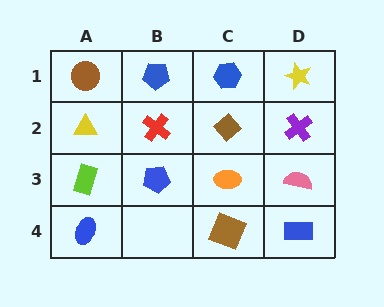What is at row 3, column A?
A lime rectangle.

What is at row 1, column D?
A yellow star.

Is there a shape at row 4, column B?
No, that cell is empty.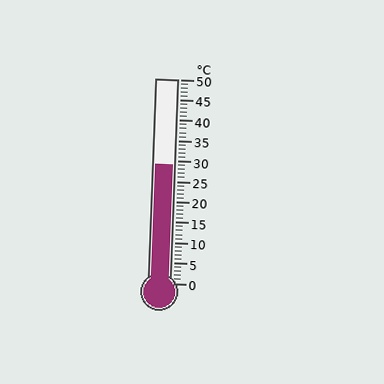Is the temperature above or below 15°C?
The temperature is above 15°C.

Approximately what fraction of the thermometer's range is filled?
The thermometer is filled to approximately 60% of its range.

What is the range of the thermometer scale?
The thermometer scale ranges from 0°C to 50°C.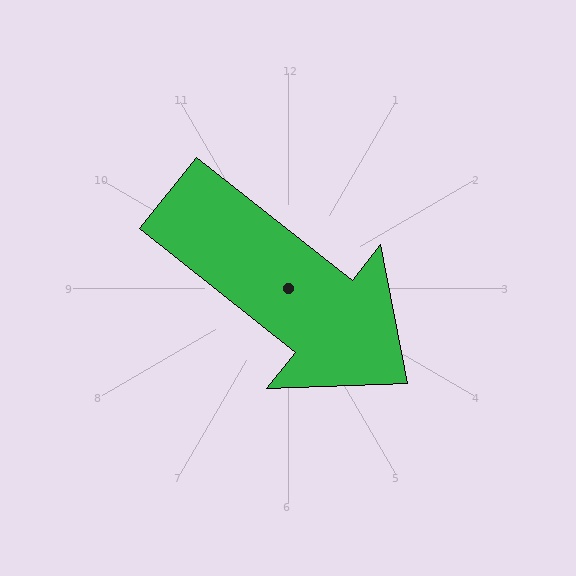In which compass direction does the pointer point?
Southeast.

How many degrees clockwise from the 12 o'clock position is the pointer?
Approximately 128 degrees.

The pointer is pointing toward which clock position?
Roughly 4 o'clock.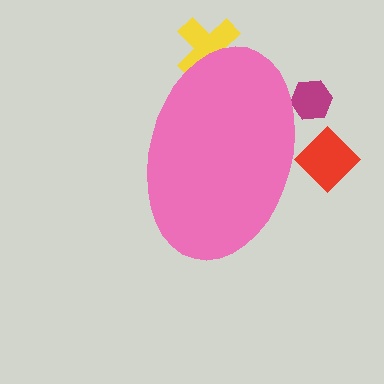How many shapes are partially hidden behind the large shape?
3 shapes are partially hidden.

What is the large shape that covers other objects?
A pink ellipse.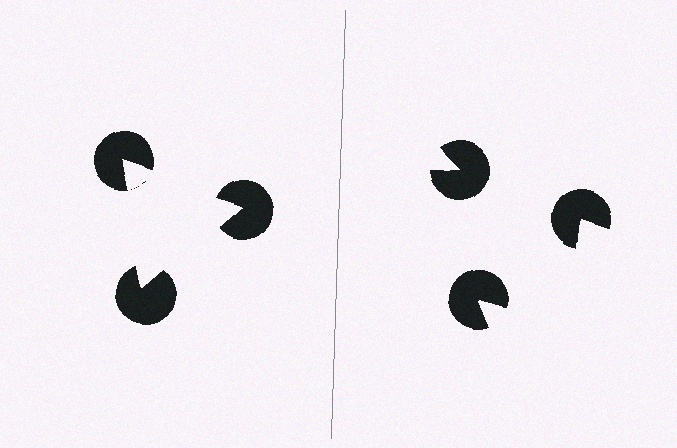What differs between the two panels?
The pac-man discs are positioned identically on both sides; only the wedge orientations differ. On the left they align to a triangle; on the right they are misaligned.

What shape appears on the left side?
An illusory triangle.